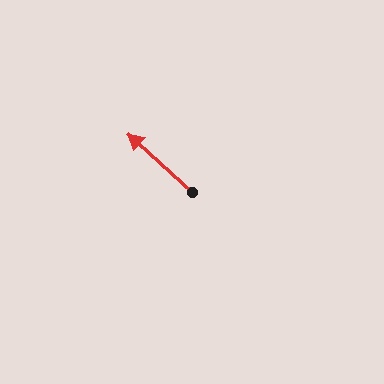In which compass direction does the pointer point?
Northwest.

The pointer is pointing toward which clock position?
Roughly 10 o'clock.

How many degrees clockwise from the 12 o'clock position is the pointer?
Approximately 312 degrees.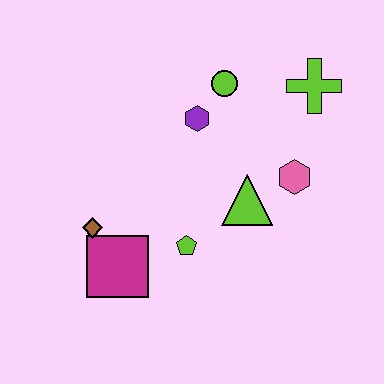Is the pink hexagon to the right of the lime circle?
Yes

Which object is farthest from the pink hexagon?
The brown diamond is farthest from the pink hexagon.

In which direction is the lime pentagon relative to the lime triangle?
The lime pentagon is to the left of the lime triangle.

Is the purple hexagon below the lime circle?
Yes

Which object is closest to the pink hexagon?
The lime triangle is closest to the pink hexagon.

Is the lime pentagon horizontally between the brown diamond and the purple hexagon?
Yes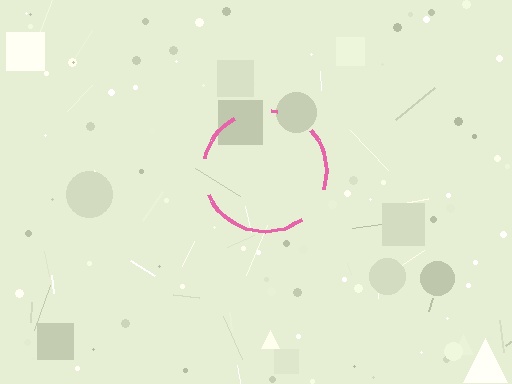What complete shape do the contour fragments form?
The contour fragments form a circle.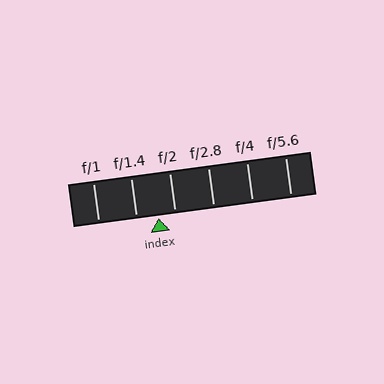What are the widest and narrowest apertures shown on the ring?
The widest aperture shown is f/1 and the narrowest is f/5.6.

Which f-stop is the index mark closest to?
The index mark is closest to f/2.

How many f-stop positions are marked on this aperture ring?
There are 6 f-stop positions marked.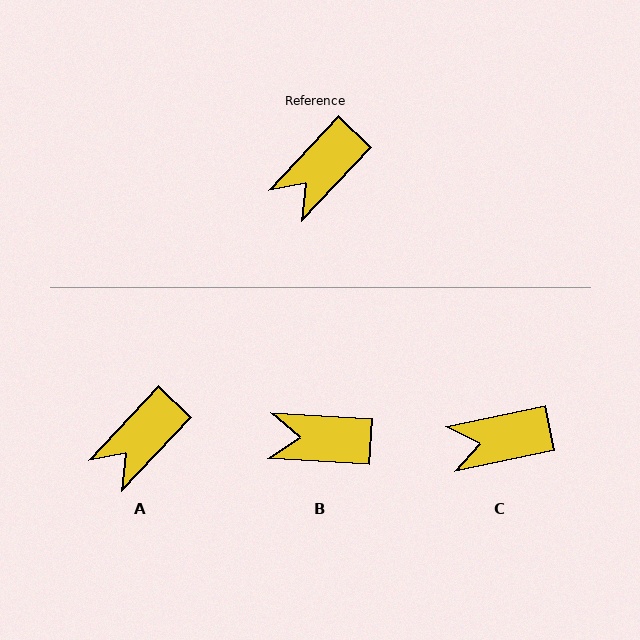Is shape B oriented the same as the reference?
No, it is off by about 50 degrees.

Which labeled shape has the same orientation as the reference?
A.